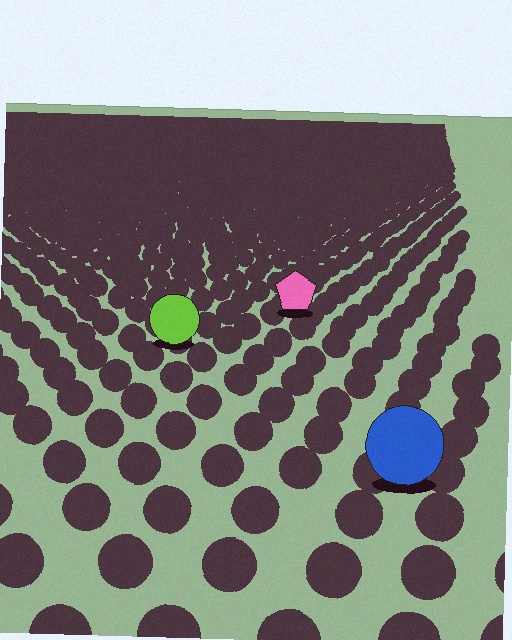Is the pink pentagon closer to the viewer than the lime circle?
No. The lime circle is closer — you can tell from the texture gradient: the ground texture is coarser near it.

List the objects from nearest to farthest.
From nearest to farthest: the blue circle, the lime circle, the pink pentagon.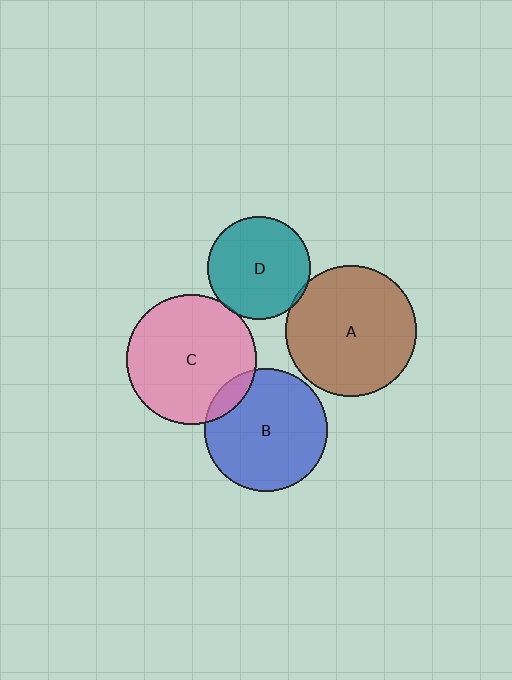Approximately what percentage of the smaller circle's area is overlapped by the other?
Approximately 10%.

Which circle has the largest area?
Circle A (brown).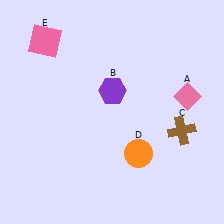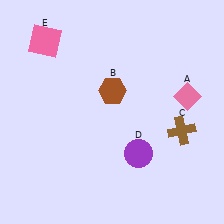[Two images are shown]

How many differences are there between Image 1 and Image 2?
There are 2 differences between the two images.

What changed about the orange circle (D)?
In Image 1, D is orange. In Image 2, it changed to purple.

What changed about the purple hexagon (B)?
In Image 1, B is purple. In Image 2, it changed to brown.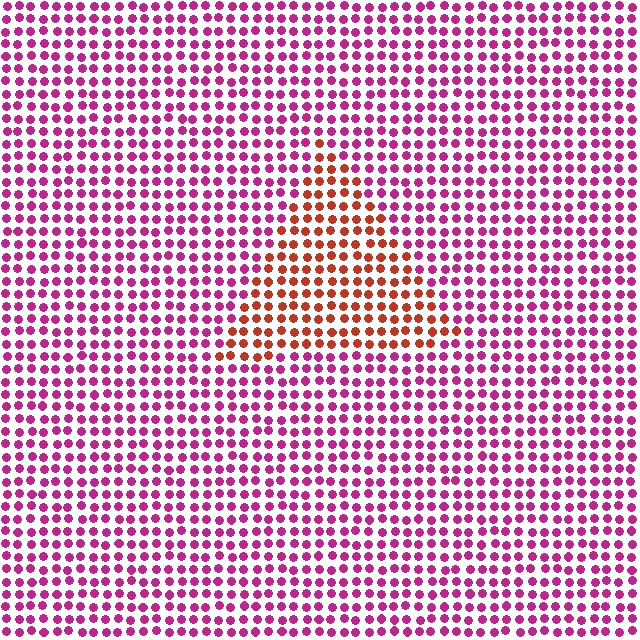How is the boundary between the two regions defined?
The boundary is defined purely by a slight shift in hue (about 49 degrees). Spacing, size, and orientation are identical on both sides.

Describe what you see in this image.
The image is filled with small magenta elements in a uniform arrangement. A triangle-shaped region is visible where the elements are tinted to a slightly different hue, forming a subtle color boundary.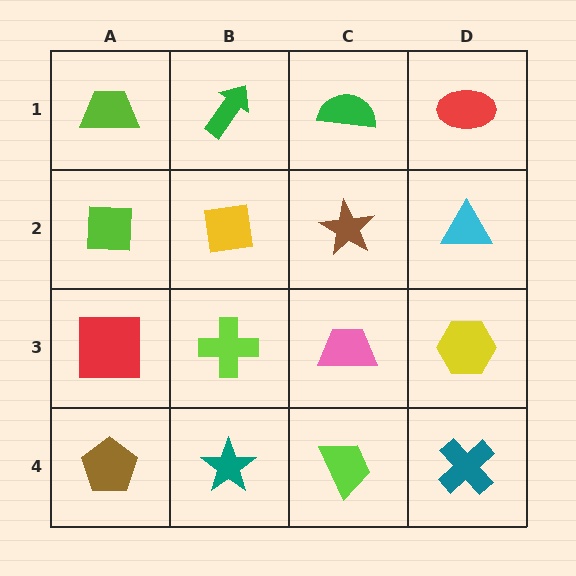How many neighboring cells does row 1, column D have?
2.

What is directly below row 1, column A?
A lime square.